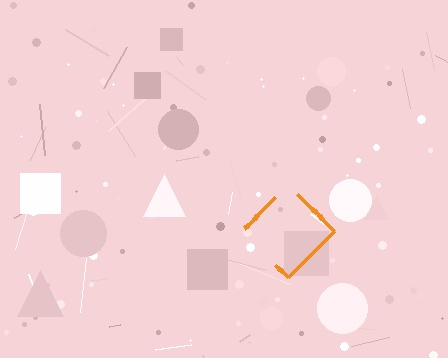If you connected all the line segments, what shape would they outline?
They would outline a diamond.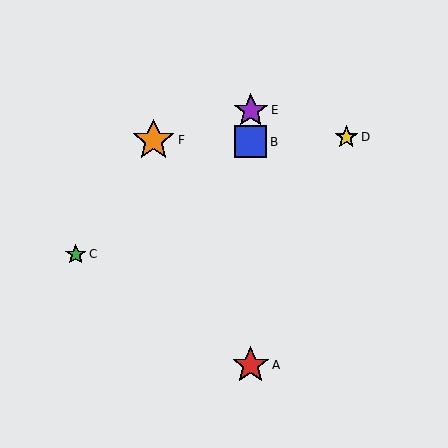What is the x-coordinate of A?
Object A is at x≈251.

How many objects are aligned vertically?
3 objects (A, B, E) are aligned vertically.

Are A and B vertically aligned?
Yes, both are at x≈251.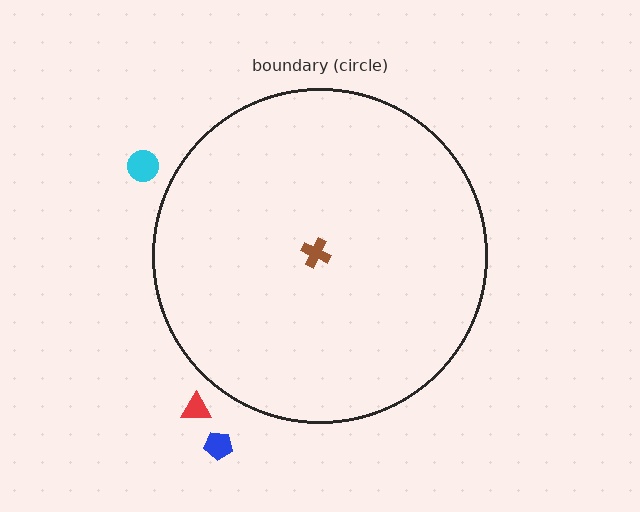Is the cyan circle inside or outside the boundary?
Outside.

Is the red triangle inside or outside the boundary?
Outside.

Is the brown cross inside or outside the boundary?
Inside.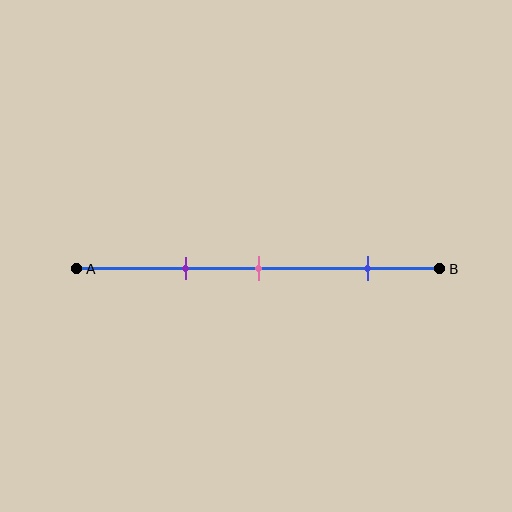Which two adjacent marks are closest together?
The purple and pink marks are the closest adjacent pair.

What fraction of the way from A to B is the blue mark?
The blue mark is approximately 80% (0.8) of the way from A to B.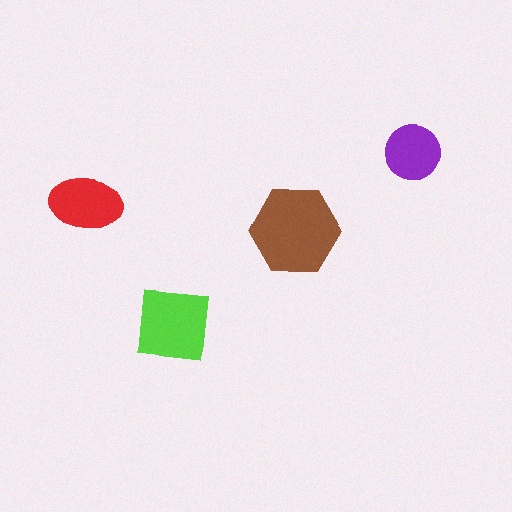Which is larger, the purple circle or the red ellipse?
The red ellipse.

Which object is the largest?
The brown hexagon.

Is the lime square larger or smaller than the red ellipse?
Larger.